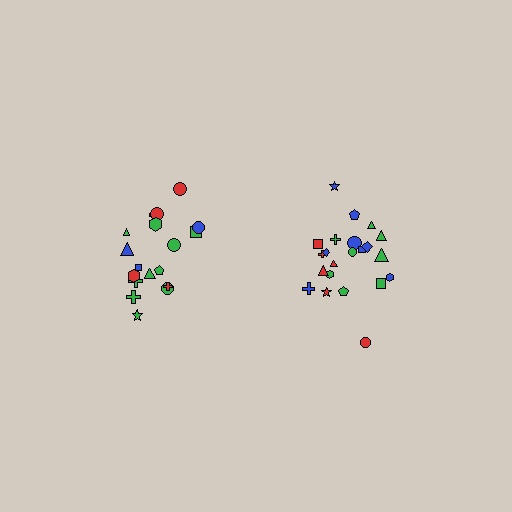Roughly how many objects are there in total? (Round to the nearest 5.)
Roughly 40 objects in total.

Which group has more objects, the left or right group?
The right group.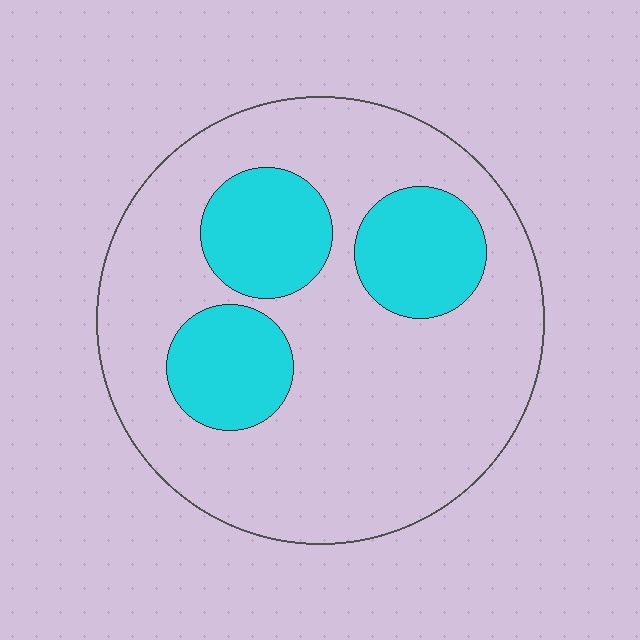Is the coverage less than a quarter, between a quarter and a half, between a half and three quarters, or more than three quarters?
Between a quarter and a half.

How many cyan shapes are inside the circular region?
3.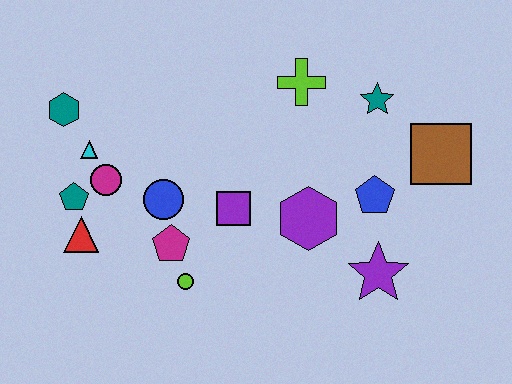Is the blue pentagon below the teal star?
Yes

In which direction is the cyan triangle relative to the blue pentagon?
The cyan triangle is to the left of the blue pentagon.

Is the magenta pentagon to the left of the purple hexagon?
Yes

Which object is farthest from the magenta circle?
The brown square is farthest from the magenta circle.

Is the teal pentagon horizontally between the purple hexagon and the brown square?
No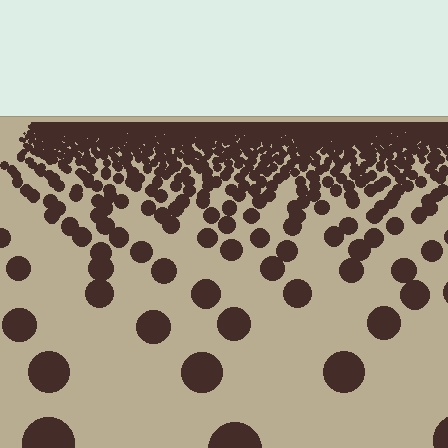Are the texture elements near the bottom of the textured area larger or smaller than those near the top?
Larger. Near the bottom, elements are closer to the viewer and appear at a bigger on-screen size.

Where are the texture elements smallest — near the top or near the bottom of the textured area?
Near the top.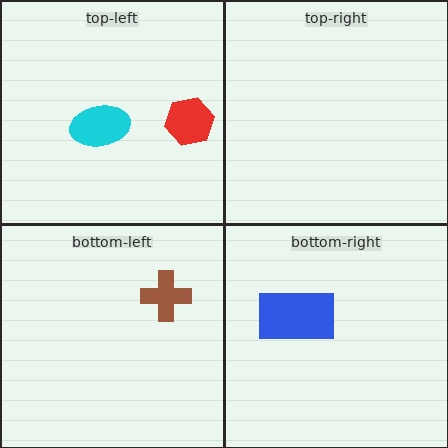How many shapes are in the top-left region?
2.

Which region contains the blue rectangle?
The bottom-right region.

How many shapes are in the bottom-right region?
1.